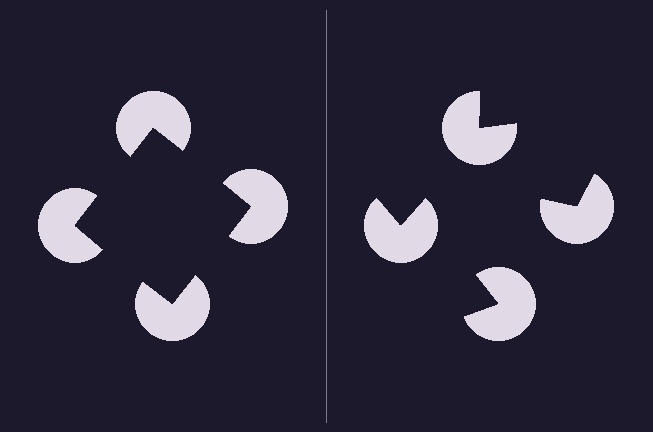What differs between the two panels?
The pac-man discs are positioned identically on both sides; only the wedge orientations differ. On the left they align to a square; on the right they are misaligned.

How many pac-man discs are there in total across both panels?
8 — 4 on each side.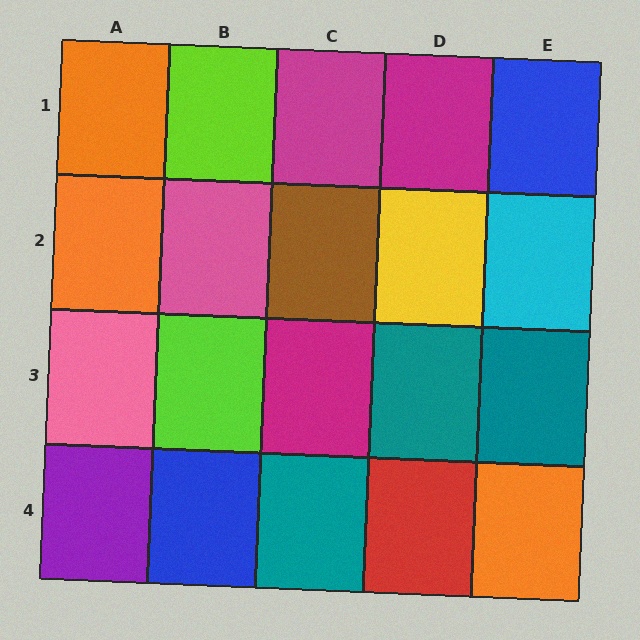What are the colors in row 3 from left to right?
Pink, lime, magenta, teal, teal.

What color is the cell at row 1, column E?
Blue.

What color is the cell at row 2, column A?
Orange.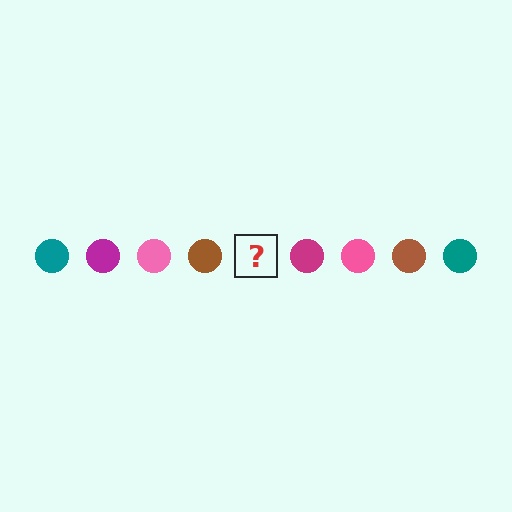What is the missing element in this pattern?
The missing element is a teal circle.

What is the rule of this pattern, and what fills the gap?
The rule is that the pattern cycles through teal, magenta, pink, brown circles. The gap should be filled with a teal circle.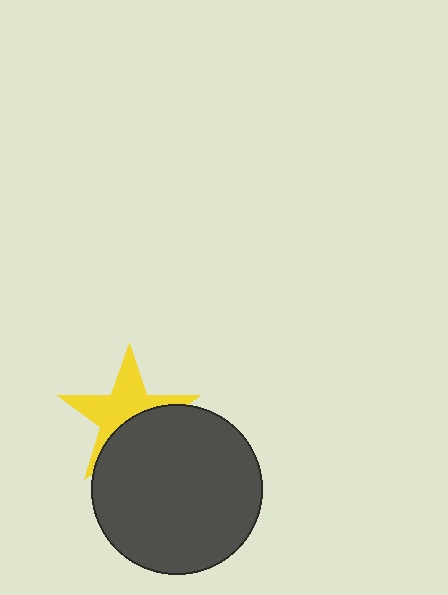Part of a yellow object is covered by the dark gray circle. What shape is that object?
It is a star.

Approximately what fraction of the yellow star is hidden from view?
Roughly 44% of the yellow star is hidden behind the dark gray circle.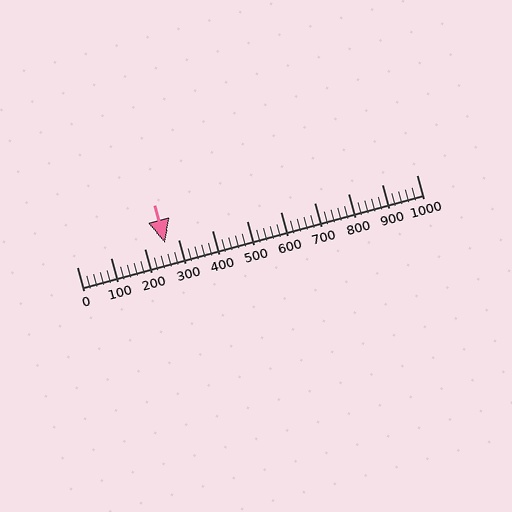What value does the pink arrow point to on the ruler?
The pink arrow points to approximately 260.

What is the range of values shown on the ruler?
The ruler shows values from 0 to 1000.